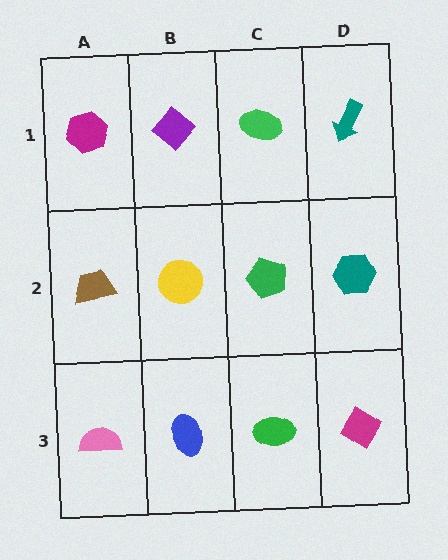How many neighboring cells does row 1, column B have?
3.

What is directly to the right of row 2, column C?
A teal hexagon.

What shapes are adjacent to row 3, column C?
A green pentagon (row 2, column C), a blue ellipse (row 3, column B), a magenta diamond (row 3, column D).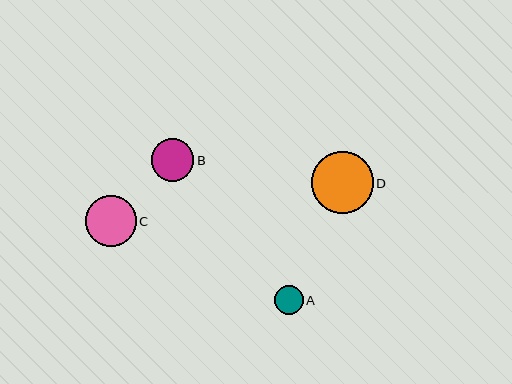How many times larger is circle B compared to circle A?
Circle B is approximately 1.5 times the size of circle A.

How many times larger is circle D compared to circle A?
Circle D is approximately 2.1 times the size of circle A.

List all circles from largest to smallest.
From largest to smallest: D, C, B, A.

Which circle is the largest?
Circle D is the largest with a size of approximately 62 pixels.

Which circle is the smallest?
Circle A is the smallest with a size of approximately 29 pixels.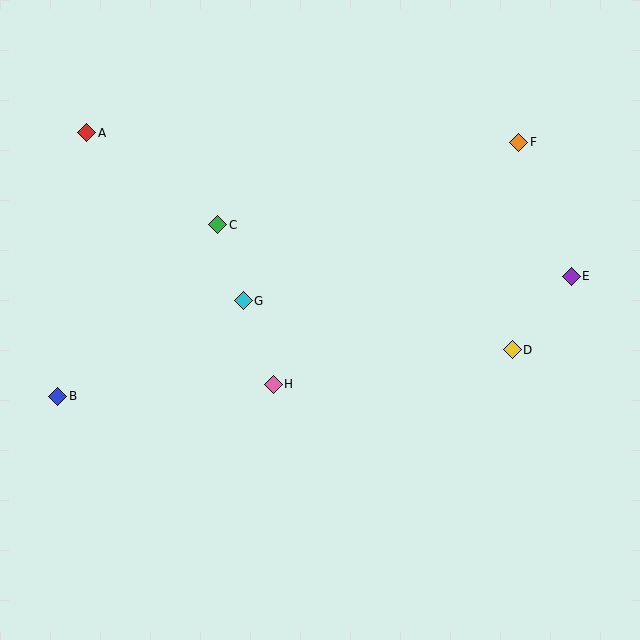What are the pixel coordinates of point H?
Point H is at (273, 384).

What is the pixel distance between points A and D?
The distance between A and D is 478 pixels.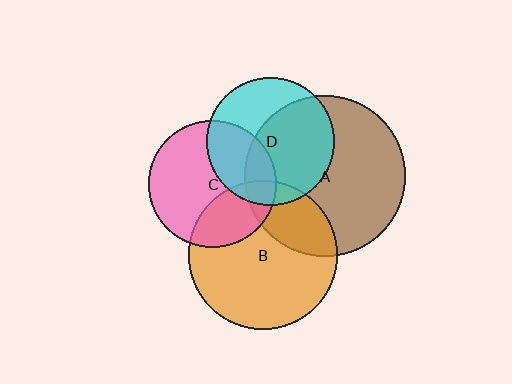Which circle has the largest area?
Circle A (brown).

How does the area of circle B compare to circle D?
Approximately 1.4 times.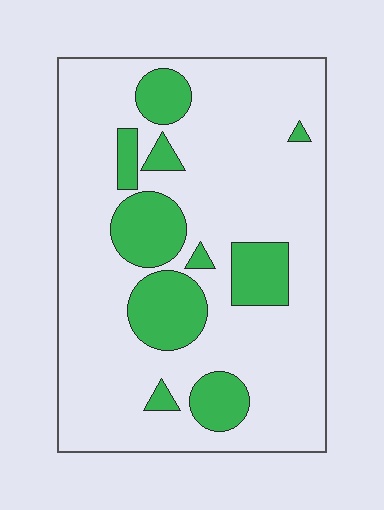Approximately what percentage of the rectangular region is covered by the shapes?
Approximately 20%.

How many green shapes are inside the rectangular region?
10.